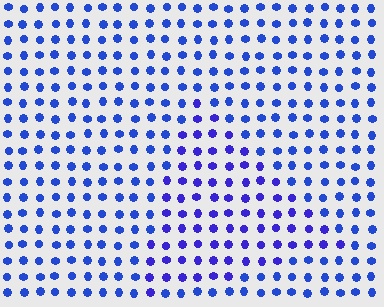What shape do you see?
I see a triangle.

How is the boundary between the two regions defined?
The boundary is defined purely by a slight shift in hue (about 21 degrees). Spacing, size, and orientation are identical on both sides.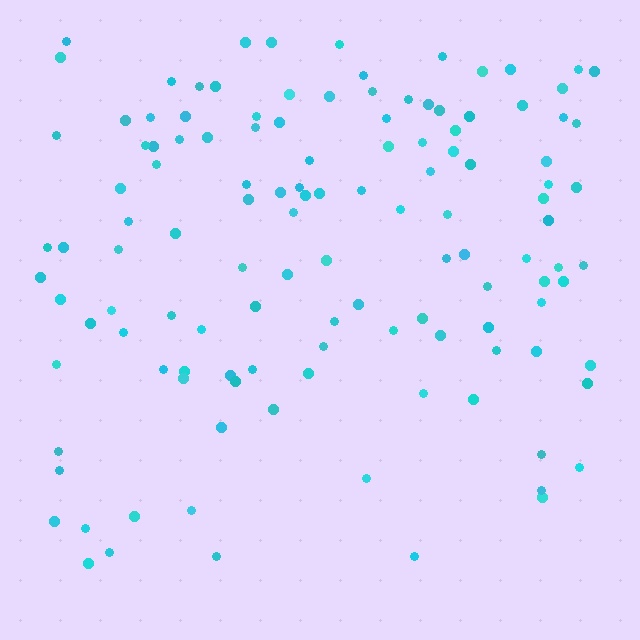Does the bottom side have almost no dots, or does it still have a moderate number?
Still a moderate number, just noticeably fewer than the top.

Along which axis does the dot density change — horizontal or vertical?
Vertical.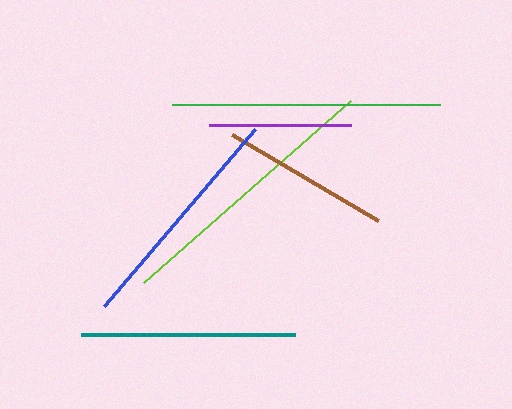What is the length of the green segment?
The green segment is approximately 268 pixels long.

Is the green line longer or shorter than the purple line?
The green line is longer than the purple line.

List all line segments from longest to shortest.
From longest to shortest: lime, green, blue, teal, brown, purple.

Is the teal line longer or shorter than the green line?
The green line is longer than the teal line.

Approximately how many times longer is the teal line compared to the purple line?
The teal line is approximately 1.5 times the length of the purple line.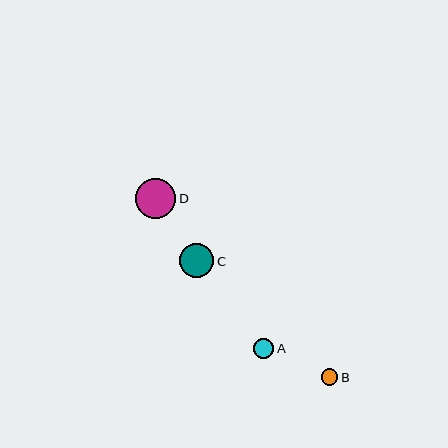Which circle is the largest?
Circle D is the largest with a size of approximately 40 pixels.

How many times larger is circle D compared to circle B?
Circle D is approximately 2.4 times the size of circle B.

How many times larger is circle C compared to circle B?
Circle C is approximately 2.0 times the size of circle B.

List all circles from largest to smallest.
From largest to smallest: D, C, A, B.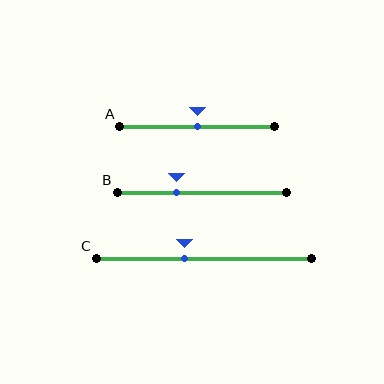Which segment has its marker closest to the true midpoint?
Segment A has its marker closest to the true midpoint.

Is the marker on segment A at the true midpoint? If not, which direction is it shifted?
Yes, the marker on segment A is at the true midpoint.